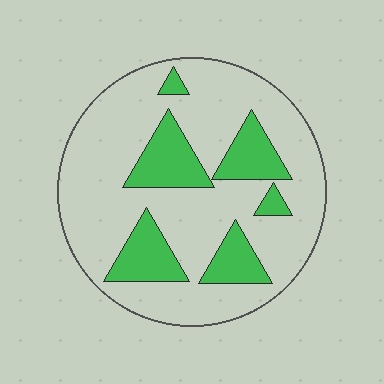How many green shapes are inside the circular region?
6.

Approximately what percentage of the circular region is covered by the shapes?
Approximately 25%.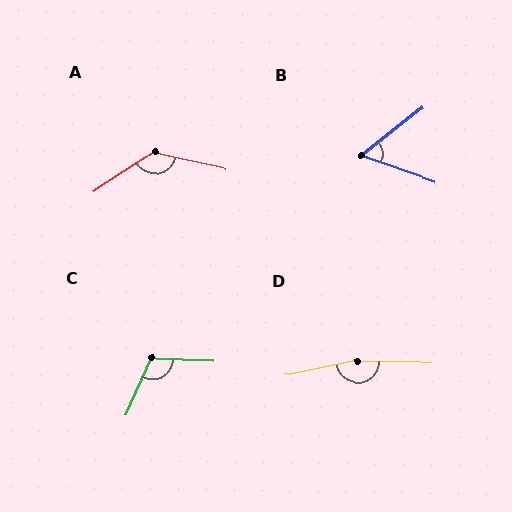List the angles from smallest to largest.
B (57°), C (111°), A (135°), D (168°).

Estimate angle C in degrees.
Approximately 111 degrees.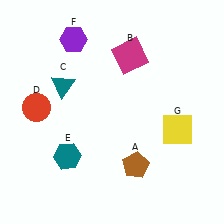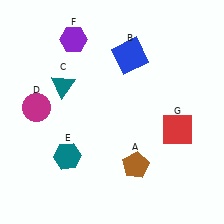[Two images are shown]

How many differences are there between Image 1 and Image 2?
There are 3 differences between the two images.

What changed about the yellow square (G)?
In Image 1, G is yellow. In Image 2, it changed to red.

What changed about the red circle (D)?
In Image 1, D is red. In Image 2, it changed to magenta.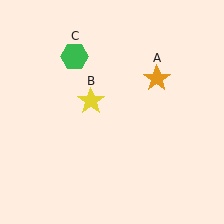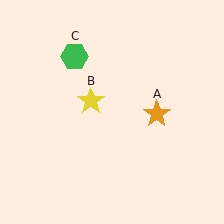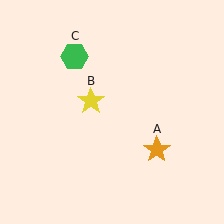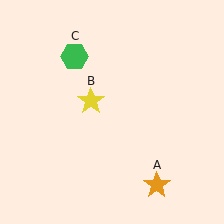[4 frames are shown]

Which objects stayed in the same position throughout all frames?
Yellow star (object B) and green hexagon (object C) remained stationary.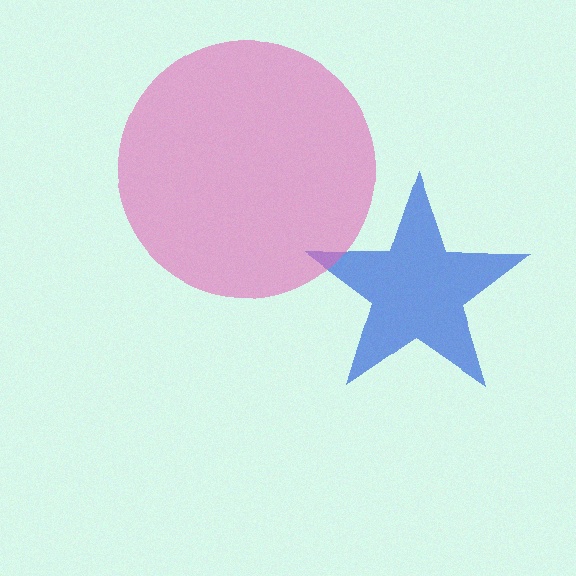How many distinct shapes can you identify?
There are 2 distinct shapes: a blue star, a pink circle.